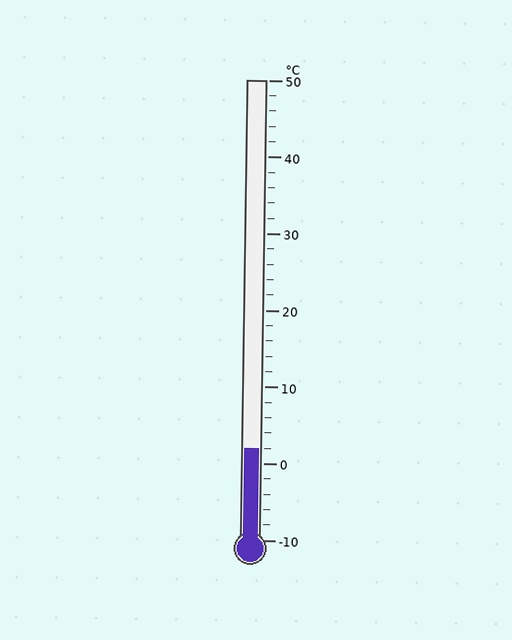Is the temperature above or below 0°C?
The temperature is above 0°C.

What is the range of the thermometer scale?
The thermometer scale ranges from -10°C to 50°C.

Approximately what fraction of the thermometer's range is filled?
The thermometer is filled to approximately 20% of its range.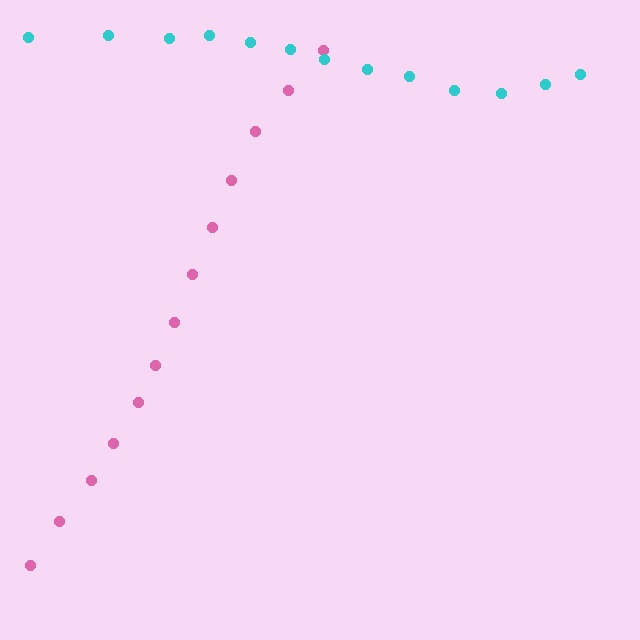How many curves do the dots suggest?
There are 2 distinct paths.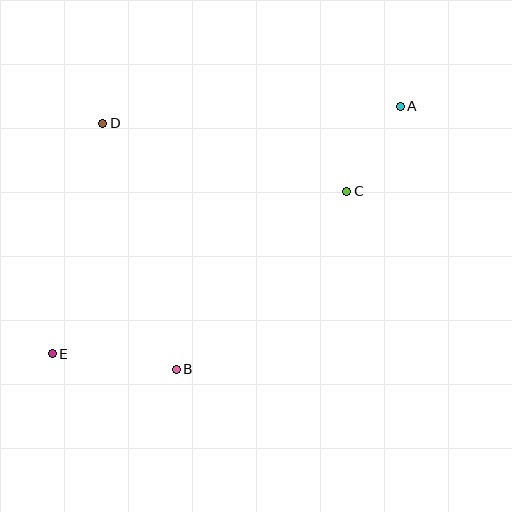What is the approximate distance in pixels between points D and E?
The distance between D and E is approximately 236 pixels.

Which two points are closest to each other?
Points A and C are closest to each other.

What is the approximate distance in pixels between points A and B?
The distance between A and B is approximately 345 pixels.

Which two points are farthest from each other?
Points A and E are farthest from each other.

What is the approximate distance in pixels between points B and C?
The distance between B and C is approximately 246 pixels.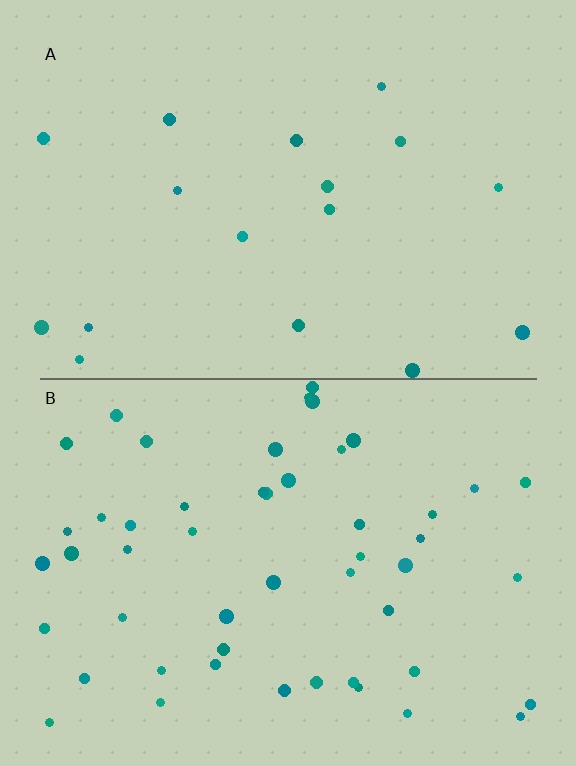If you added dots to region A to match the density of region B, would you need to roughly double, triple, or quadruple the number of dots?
Approximately triple.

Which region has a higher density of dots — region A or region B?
B (the bottom).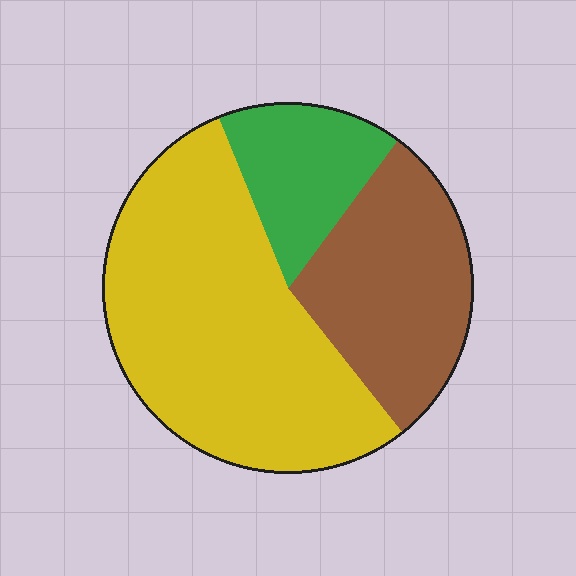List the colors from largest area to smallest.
From largest to smallest: yellow, brown, green.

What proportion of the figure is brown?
Brown covers 29% of the figure.